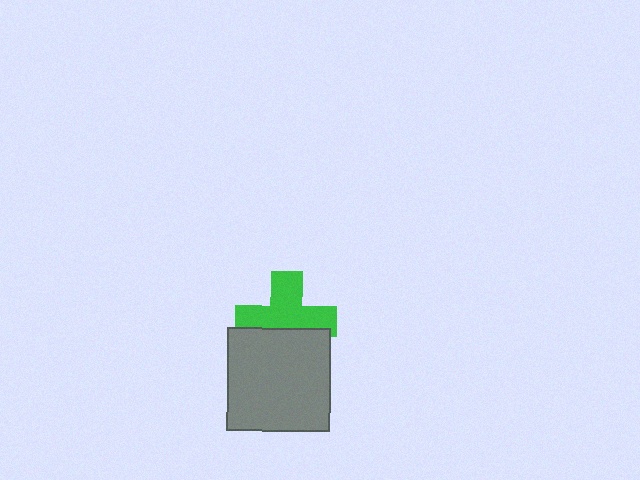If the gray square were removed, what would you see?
You would see the complete green cross.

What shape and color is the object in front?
The object in front is a gray square.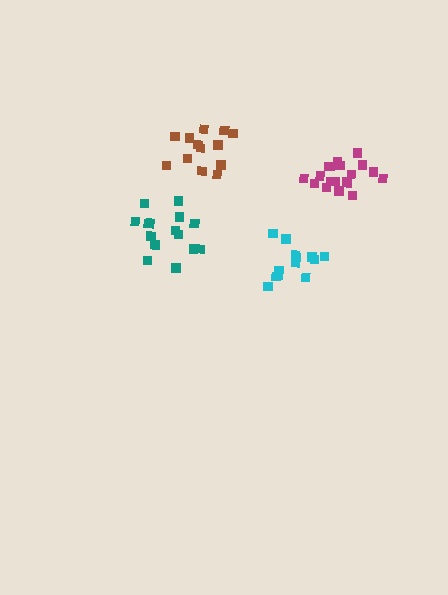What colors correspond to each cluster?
The clusters are colored: brown, teal, cyan, magenta.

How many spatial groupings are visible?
There are 4 spatial groupings.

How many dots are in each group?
Group 1: 13 dots, Group 2: 15 dots, Group 3: 13 dots, Group 4: 19 dots (60 total).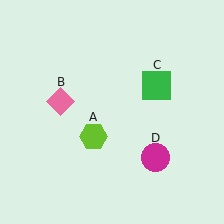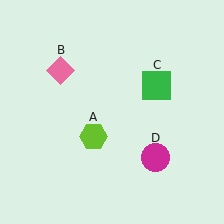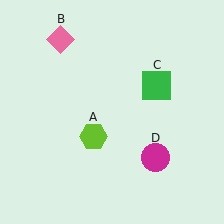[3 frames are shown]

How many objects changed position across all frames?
1 object changed position: pink diamond (object B).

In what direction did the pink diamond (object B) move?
The pink diamond (object B) moved up.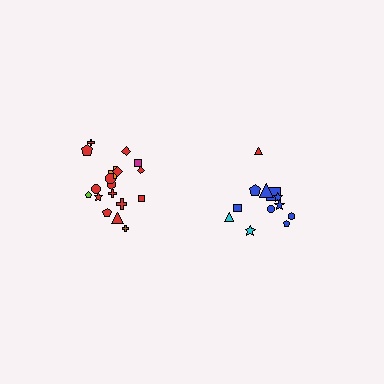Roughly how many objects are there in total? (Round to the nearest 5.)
Roughly 30 objects in total.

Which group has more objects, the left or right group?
The left group.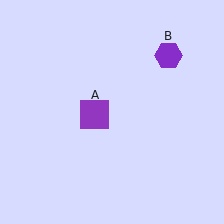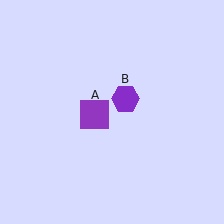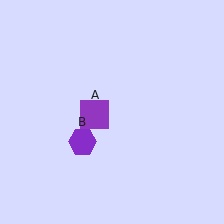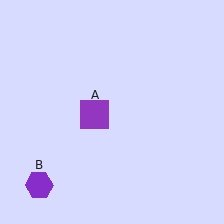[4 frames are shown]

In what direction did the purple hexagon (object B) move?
The purple hexagon (object B) moved down and to the left.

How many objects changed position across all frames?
1 object changed position: purple hexagon (object B).